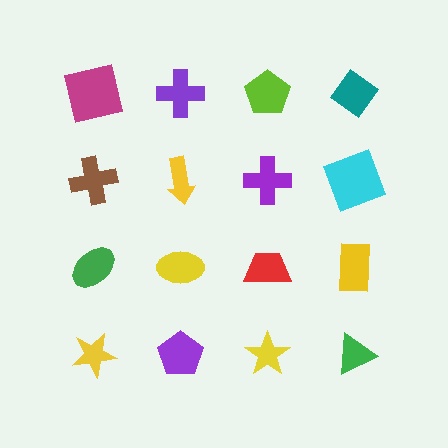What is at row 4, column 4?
A green triangle.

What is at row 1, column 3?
A lime pentagon.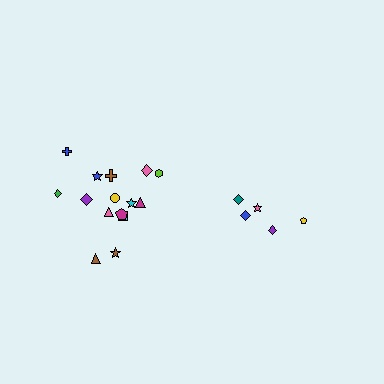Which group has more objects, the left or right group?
The left group.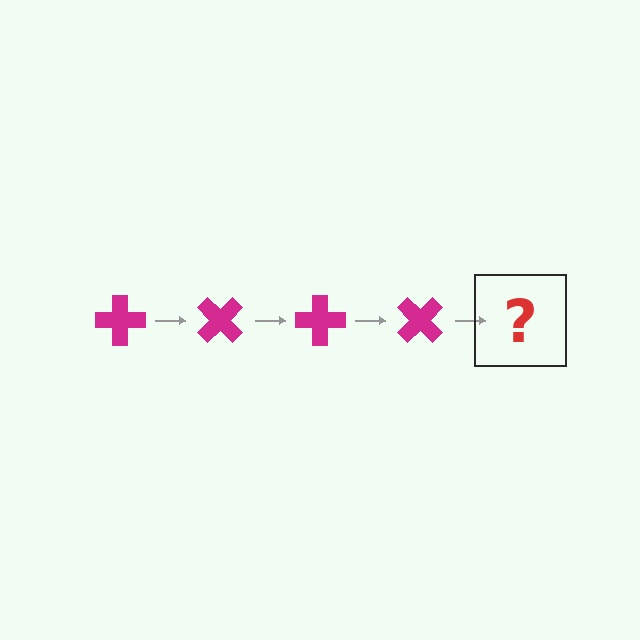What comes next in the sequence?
The next element should be a magenta cross rotated 180 degrees.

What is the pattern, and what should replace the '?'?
The pattern is that the cross rotates 45 degrees each step. The '?' should be a magenta cross rotated 180 degrees.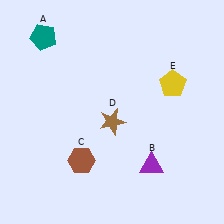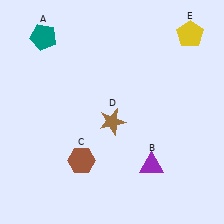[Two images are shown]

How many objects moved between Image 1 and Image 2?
1 object moved between the two images.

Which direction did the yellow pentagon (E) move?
The yellow pentagon (E) moved up.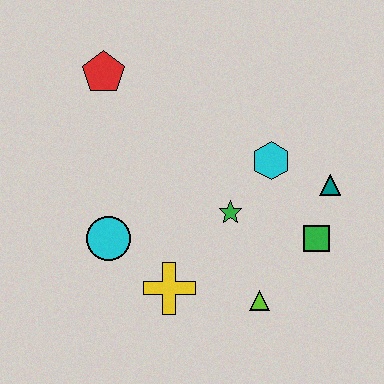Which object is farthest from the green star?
The red pentagon is farthest from the green star.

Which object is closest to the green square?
The teal triangle is closest to the green square.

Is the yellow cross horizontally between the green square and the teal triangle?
No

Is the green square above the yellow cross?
Yes